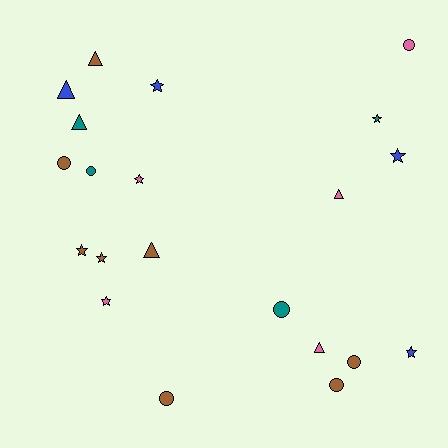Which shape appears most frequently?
Star, with 8 objects.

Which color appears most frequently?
Brown, with 8 objects.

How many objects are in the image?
There are 21 objects.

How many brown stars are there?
There are 2 brown stars.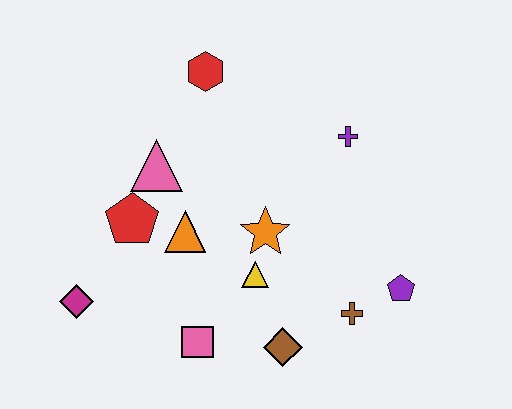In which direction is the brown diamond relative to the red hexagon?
The brown diamond is below the red hexagon.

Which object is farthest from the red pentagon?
The purple pentagon is farthest from the red pentagon.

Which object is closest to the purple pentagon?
The brown cross is closest to the purple pentagon.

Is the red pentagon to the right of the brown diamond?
No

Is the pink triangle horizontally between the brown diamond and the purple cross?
No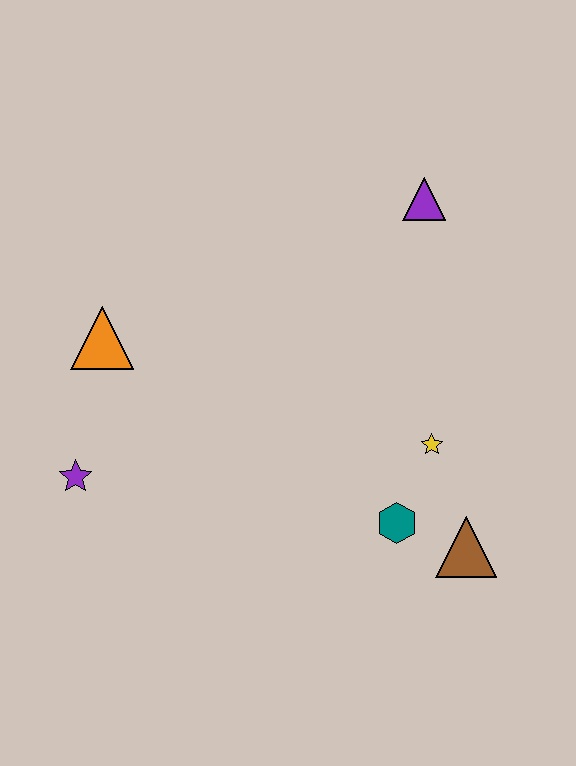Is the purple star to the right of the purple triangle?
No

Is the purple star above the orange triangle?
No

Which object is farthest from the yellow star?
The purple star is farthest from the yellow star.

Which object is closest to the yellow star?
The teal hexagon is closest to the yellow star.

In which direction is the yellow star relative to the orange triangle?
The yellow star is to the right of the orange triangle.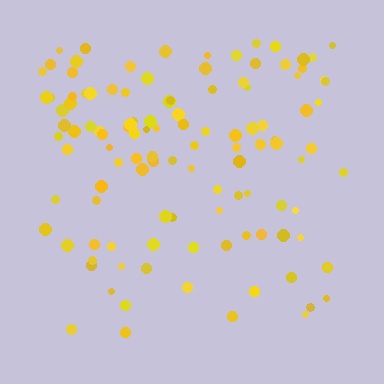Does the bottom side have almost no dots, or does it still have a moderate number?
Still a moderate number, just noticeably fewer than the top.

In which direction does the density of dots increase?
From bottom to top, with the top side densest.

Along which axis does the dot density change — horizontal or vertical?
Vertical.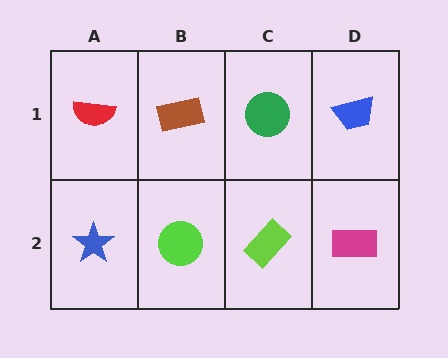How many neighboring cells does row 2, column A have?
2.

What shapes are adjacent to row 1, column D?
A magenta rectangle (row 2, column D), a green circle (row 1, column C).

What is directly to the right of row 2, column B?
A lime rectangle.